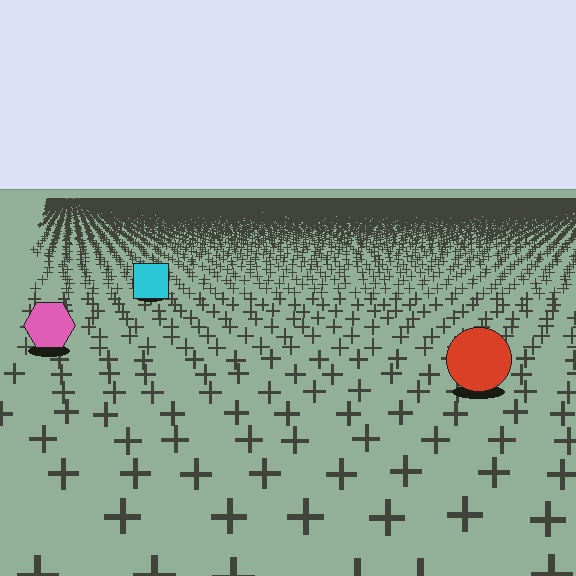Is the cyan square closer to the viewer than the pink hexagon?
No. The pink hexagon is closer — you can tell from the texture gradient: the ground texture is coarser near it.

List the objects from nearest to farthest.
From nearest to farthest: the red circle, the pink hexagon, the cyan square.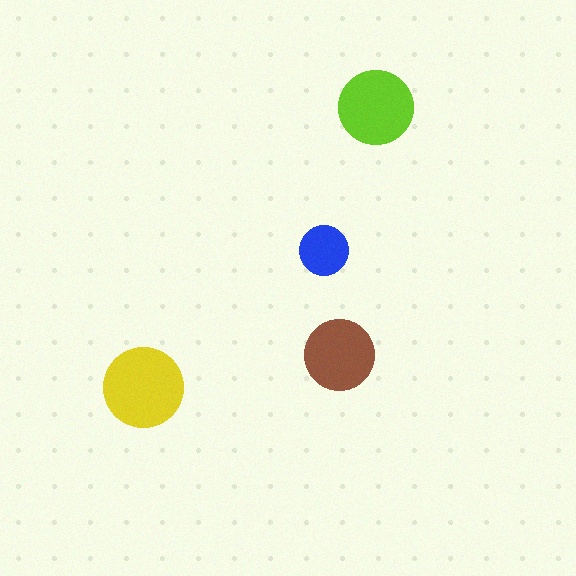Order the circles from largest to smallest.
the yellow one, the lime one, the brown one, the blue one.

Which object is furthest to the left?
The yellow circle is leftmost.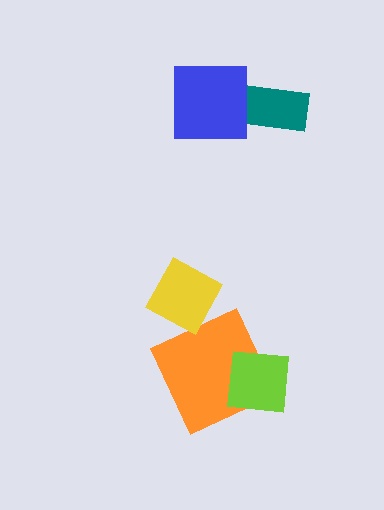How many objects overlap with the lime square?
1 object overlaps with the lime square.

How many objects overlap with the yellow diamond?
0 objects overlap with the yellow diamond.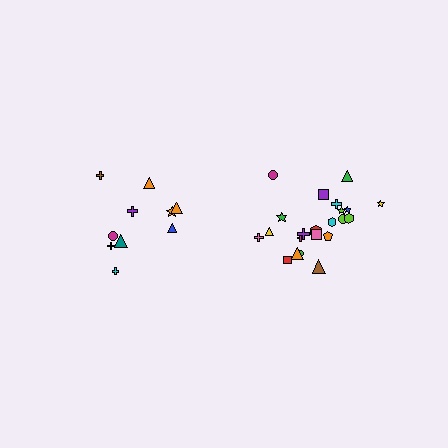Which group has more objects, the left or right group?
The right group.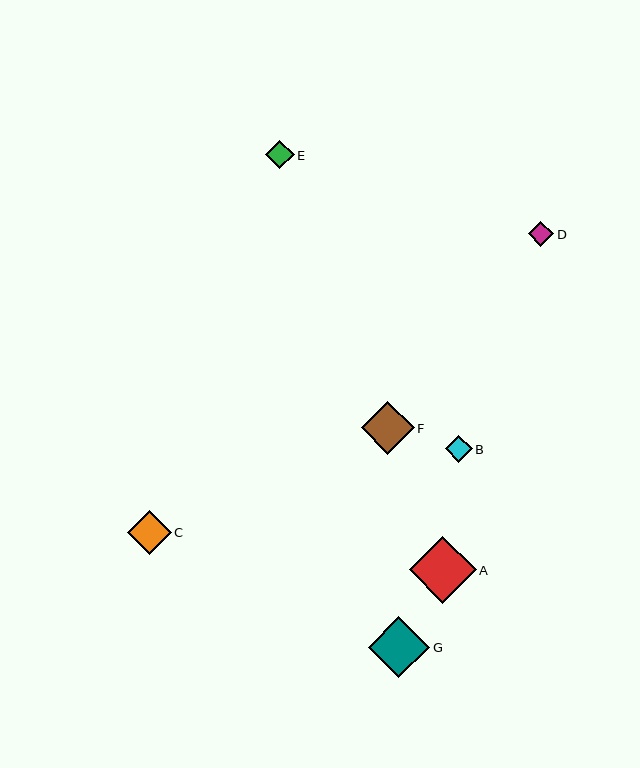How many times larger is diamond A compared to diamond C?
Diamond A is approximately 1.5 times the size of diamond C.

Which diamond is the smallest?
Diamond D is the smallest with a size of approximately 25 pixels.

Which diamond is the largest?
Diamond A is the largest with a size of approximately 67 pixels.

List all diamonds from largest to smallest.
From largest to smallest: A, G, F, C, E, B, D.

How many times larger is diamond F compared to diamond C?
Diamond F is approximately 1.2 times the size of diamond C.